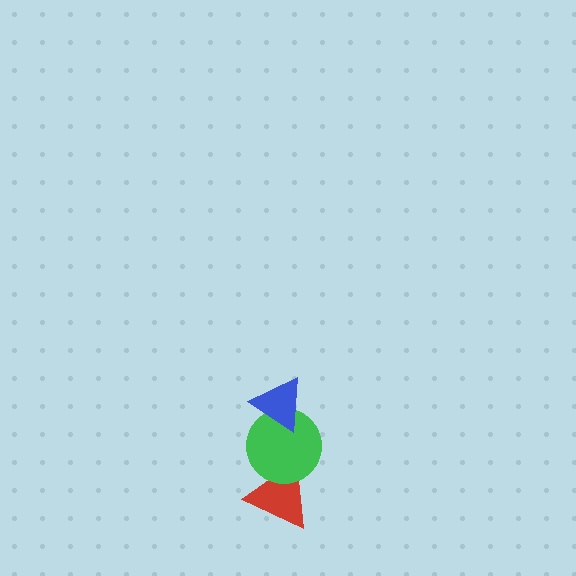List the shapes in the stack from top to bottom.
From top to bottom: the blue triangle, the green circle, the red triangle.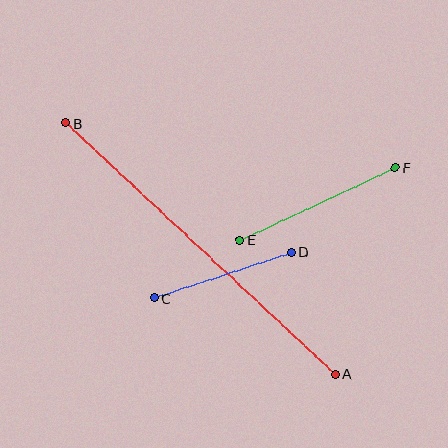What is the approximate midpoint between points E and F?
The midpoint is at approximately (318, 204) pixels.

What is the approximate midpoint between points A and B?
The midpoint is at approximately (200, 249) pixels.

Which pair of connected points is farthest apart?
Points A and B are farthest apart.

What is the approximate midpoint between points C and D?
The midpoint is at approximately (223, 275) pixels.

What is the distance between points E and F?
The distance is approximately 172 pixels.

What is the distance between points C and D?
The distance is approximately 145 pixels.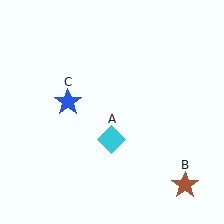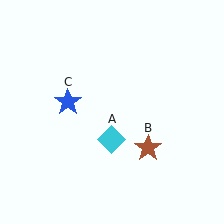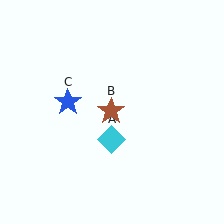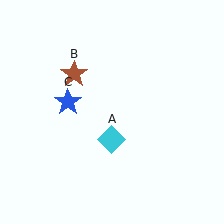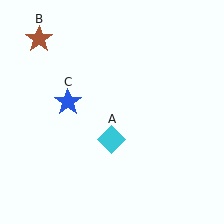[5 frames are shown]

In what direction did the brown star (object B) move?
The brown star (object B) moved up and to the left.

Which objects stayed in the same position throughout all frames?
Cyan diamond (object A) and blue star (object C) remained stationary.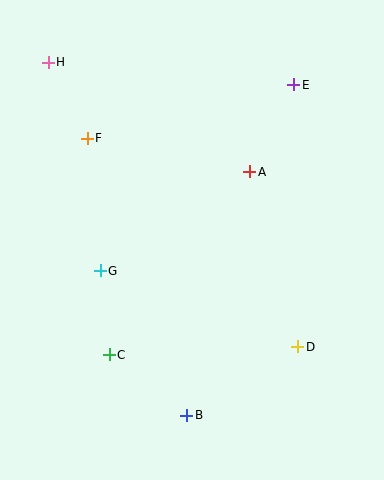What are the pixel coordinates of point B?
Point B is at (187, 415).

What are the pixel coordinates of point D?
Point D is at (298, 347).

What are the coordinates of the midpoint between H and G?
The midpoint between H and G is at (74, 167).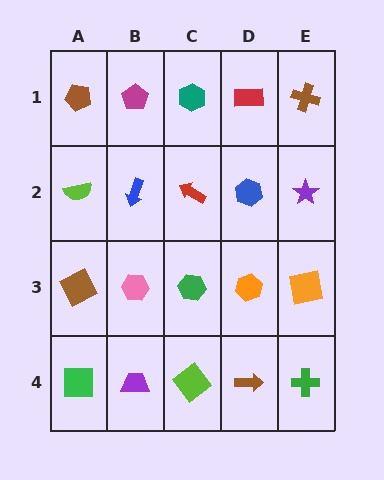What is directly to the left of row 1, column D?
A teal hexagon.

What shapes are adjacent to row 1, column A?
A lime semicircle (row 2, column A), a magenta pentagon (row 1, column B).